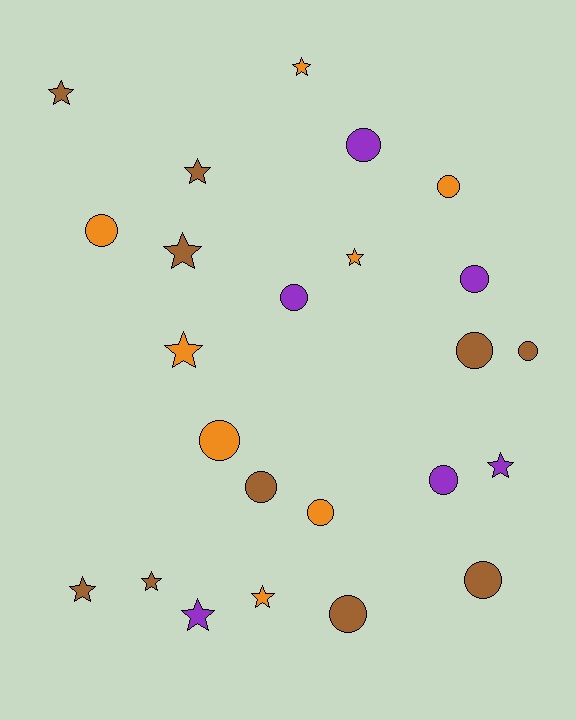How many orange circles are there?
There are 4 orange circles.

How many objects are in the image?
There are 24 objects.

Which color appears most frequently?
Brown, with 10 objects.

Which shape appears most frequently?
Circle, with 13 objects.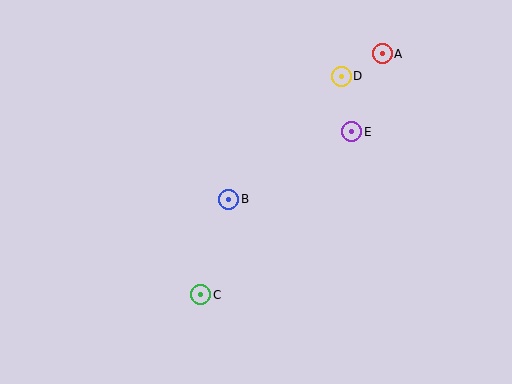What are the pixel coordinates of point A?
Point A is at (382, 54).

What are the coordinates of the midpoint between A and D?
The midpoint between A and D is at (362, 65).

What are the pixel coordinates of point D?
Point D is at (341, 76).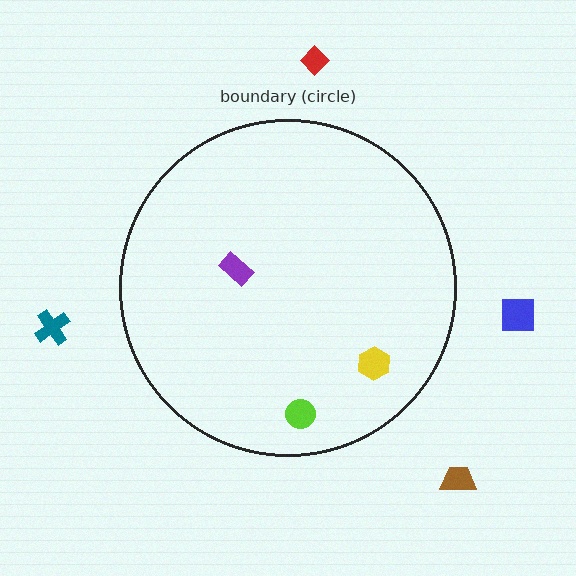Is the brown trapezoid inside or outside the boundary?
Outside.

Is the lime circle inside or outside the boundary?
Inside.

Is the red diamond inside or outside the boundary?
Outside.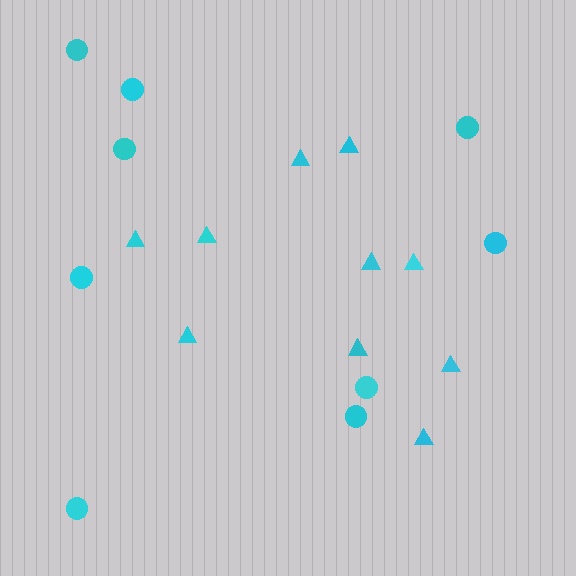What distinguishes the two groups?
There are 2 groups: one group of triangles (10) and one group of circles (9).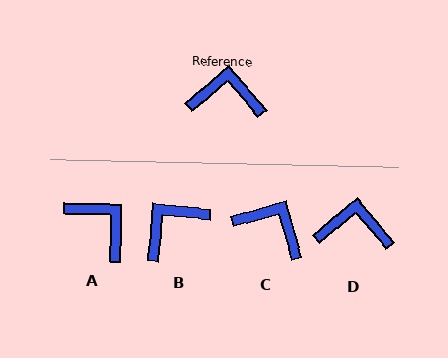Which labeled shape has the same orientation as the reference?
D.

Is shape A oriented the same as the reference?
No, it is off by about 41 degrees.